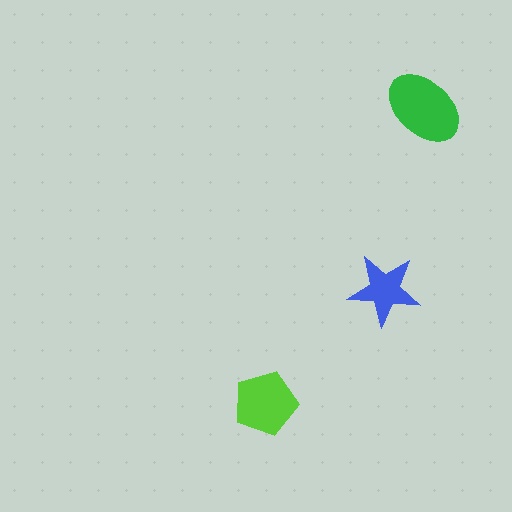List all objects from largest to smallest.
The green ellipse, the lime pentagon, the blue star.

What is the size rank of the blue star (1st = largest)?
3rd.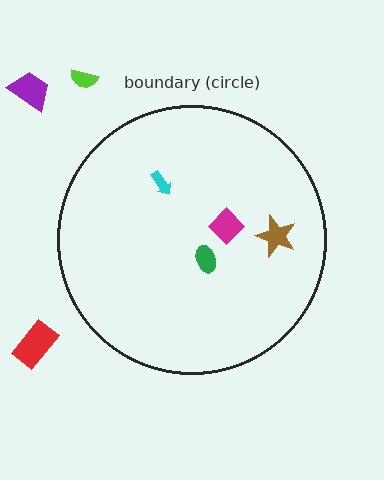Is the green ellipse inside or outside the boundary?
Inside.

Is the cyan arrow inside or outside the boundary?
Inside.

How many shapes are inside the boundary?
4 inside, 3 outside.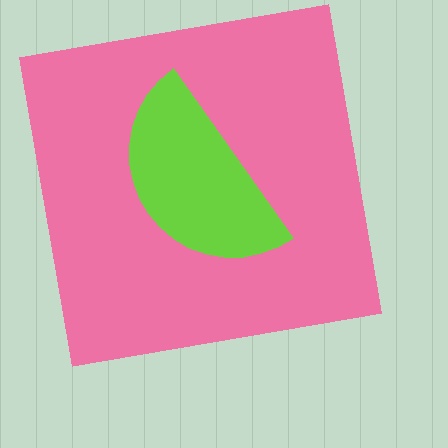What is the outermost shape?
The pink square.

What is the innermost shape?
The lime semicircle.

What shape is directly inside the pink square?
The lime semicircle.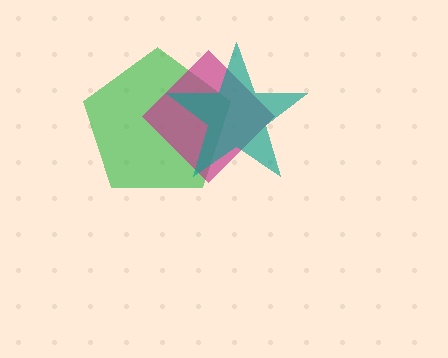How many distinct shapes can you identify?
There are 3 distinct shapes: a green pentagon, a magenta diamond, a teal star.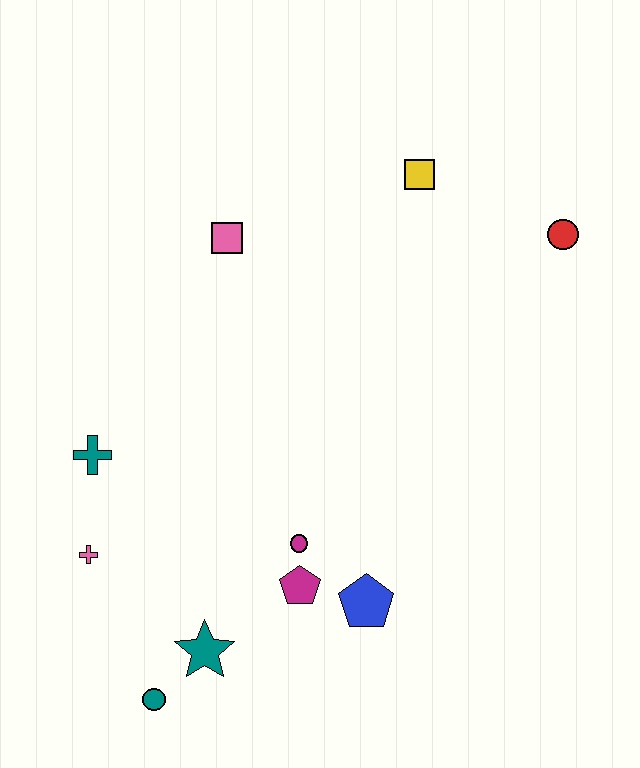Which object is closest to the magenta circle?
The magenta pentagon is closest to the magenta circle.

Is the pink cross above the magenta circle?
No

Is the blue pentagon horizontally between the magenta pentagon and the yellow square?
Yes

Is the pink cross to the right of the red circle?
No